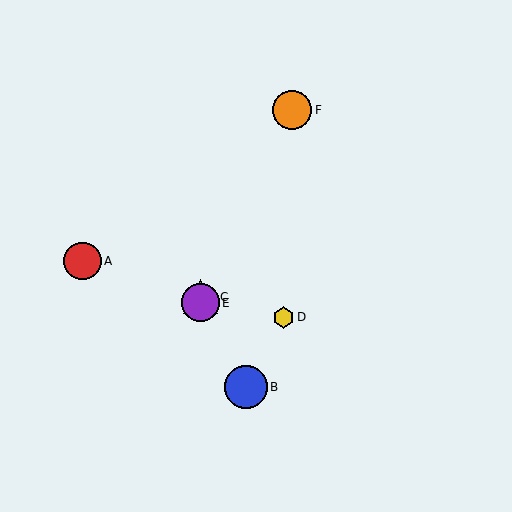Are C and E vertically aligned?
Yes, both are at x≈200.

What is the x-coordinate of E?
Object E is at x≈200.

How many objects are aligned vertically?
2 objects (C, E) are aligned vertically.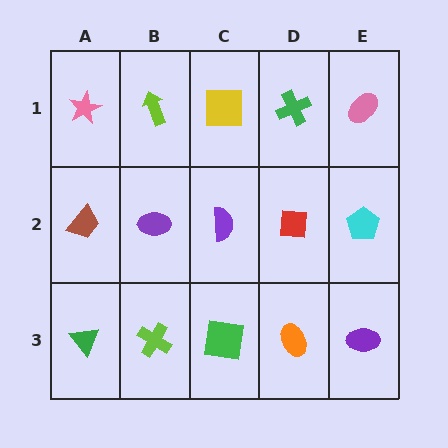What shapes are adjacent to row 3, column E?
A cyan pentagon (row 2, column E), an orange ellipse (row 3, column D).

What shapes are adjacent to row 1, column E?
A cyan pentagon (row 2, column E), a green cross (row 1, column D).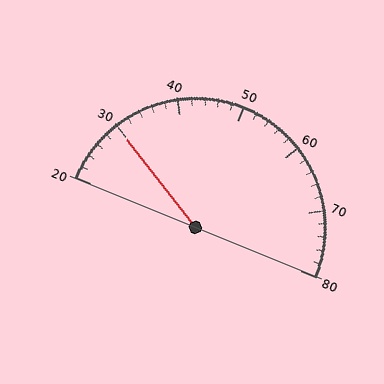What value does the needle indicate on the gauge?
The needle indicates approximately 30.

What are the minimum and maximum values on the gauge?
The gauge ranges from 20 to 80.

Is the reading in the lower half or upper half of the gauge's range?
The reading is in the lower half of the range (20 to 80).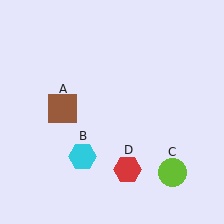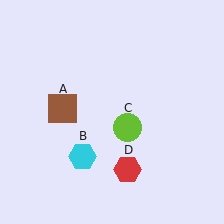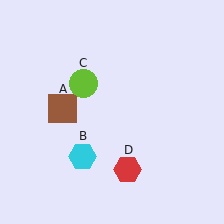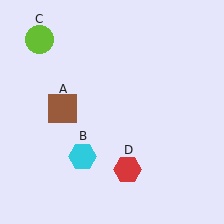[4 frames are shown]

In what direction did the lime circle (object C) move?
The lime circle (object C) moved up and to the left.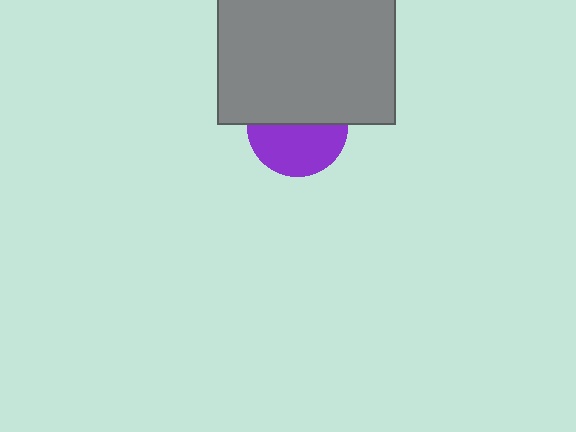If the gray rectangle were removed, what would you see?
You would see the complete purple circle.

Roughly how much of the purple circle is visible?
About half of it is visible (roughly 51%).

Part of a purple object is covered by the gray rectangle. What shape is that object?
It is a circle.